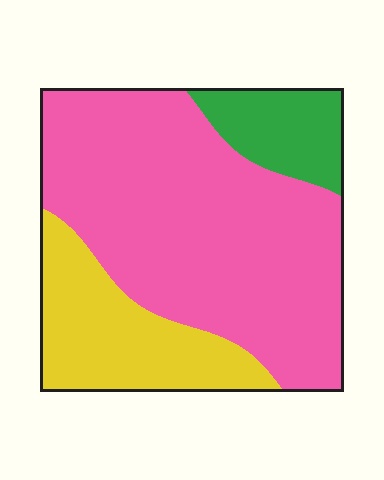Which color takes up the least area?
Green, at roughly 10%.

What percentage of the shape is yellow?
Yellow takes up between a sixth and a third of the shape.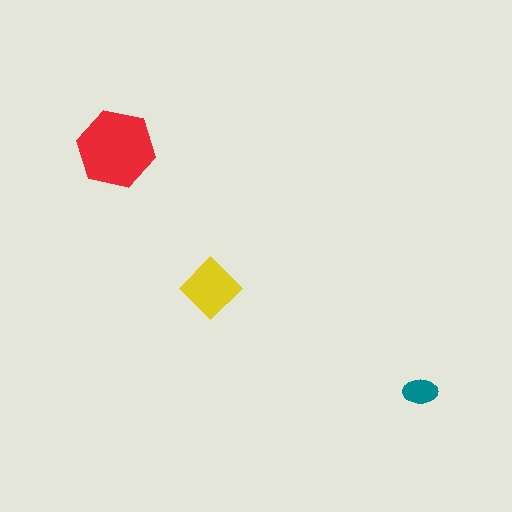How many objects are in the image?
There are 3 objects in the image.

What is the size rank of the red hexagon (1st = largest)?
1st.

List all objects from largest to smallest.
The red hexagon, the yellow diamond, the teal ellipse.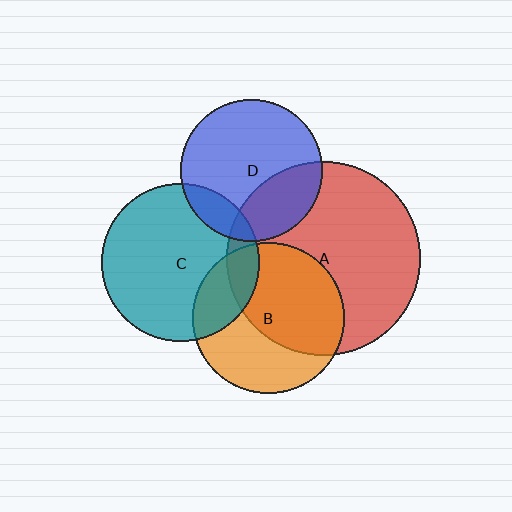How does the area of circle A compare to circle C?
Approximately 1.5 times.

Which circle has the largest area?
Circle A (red).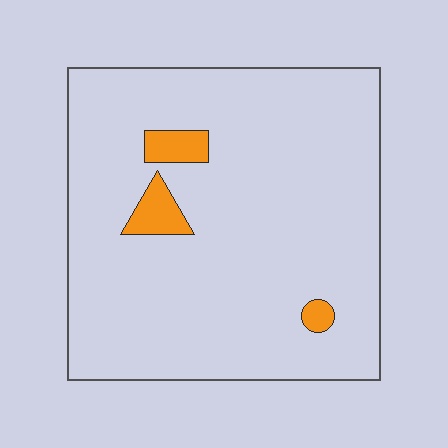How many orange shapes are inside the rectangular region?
3.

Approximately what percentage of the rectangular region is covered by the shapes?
Approximately 5%.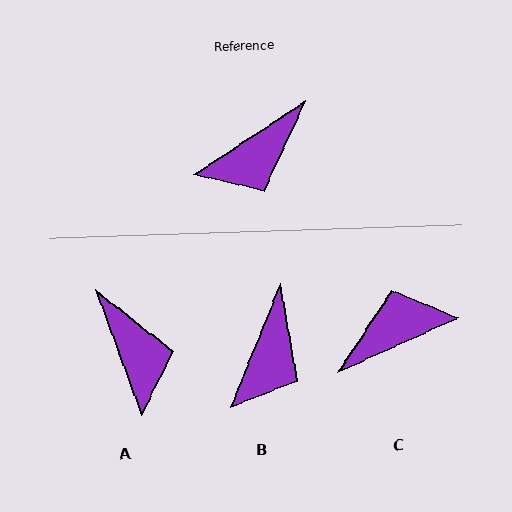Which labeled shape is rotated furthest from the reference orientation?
C, about 171 degrees away.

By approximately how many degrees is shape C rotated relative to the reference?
Approximately 171 degrees counter-clockwise.